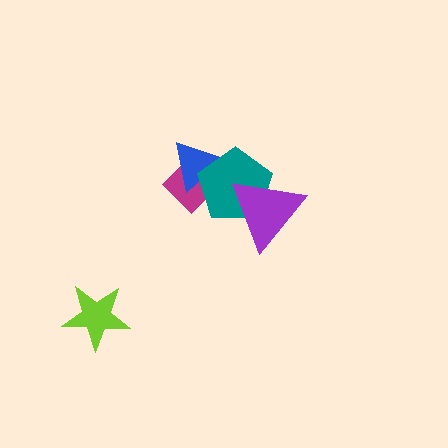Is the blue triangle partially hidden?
Yes, it is partially covered by another shape.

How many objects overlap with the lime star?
0 objects overlap with the lime star.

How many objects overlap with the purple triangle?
1 object overlaps with the purple triangle.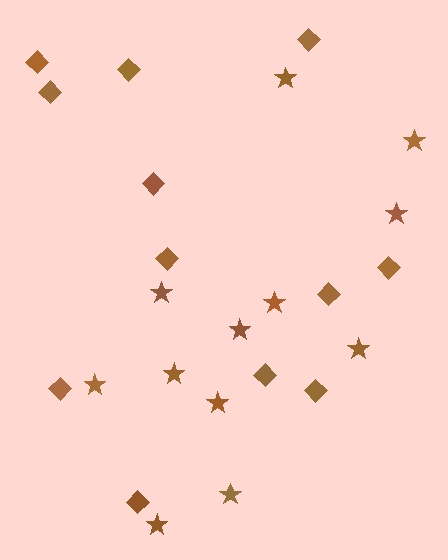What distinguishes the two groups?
There are 2 groups: one group of stars (12) and one group of diamonds (12).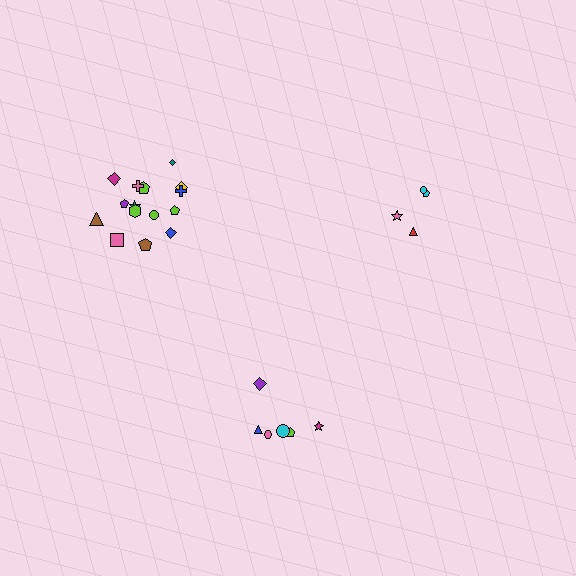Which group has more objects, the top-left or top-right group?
The top-left group.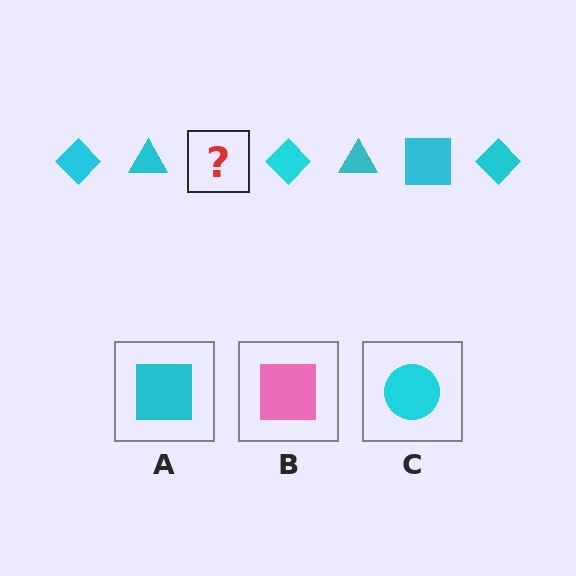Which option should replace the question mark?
Option A.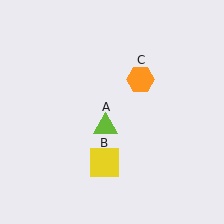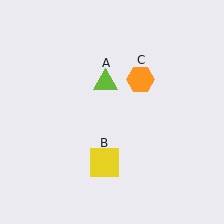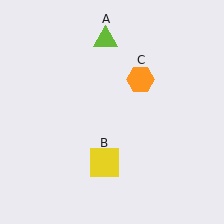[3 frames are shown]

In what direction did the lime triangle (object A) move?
The lime triangle (object A) moved up.